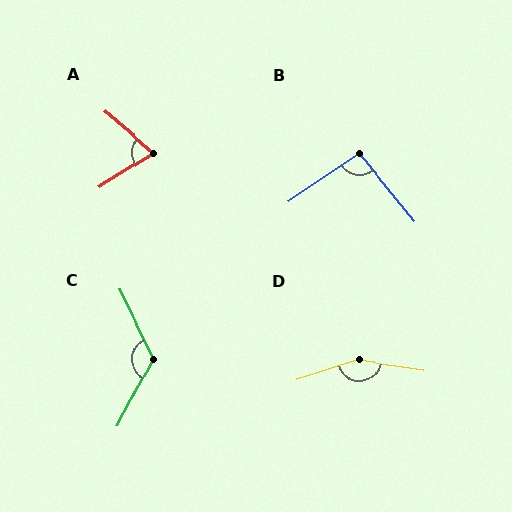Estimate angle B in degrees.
Approximately 95 degrees.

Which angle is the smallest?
A, at approximately 72 degrees.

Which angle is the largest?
D, at approximately 153 degrees.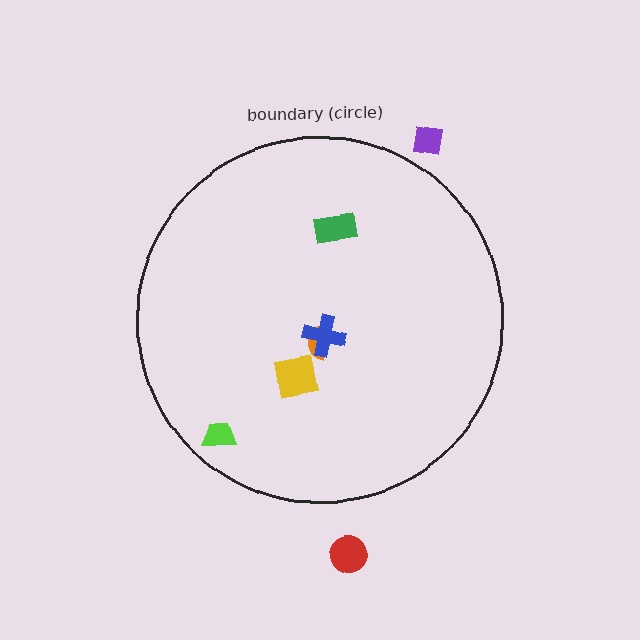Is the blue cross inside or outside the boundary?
Inside.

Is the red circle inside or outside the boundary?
Outside.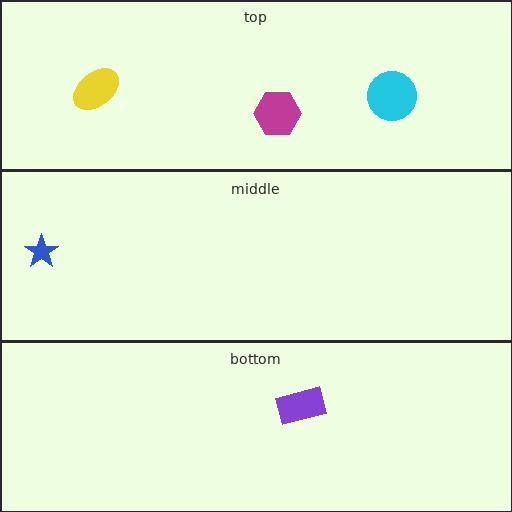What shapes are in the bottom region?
The purple rectangle.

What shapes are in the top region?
The cyan circle, the yellow ellipse, the magenta hexagon.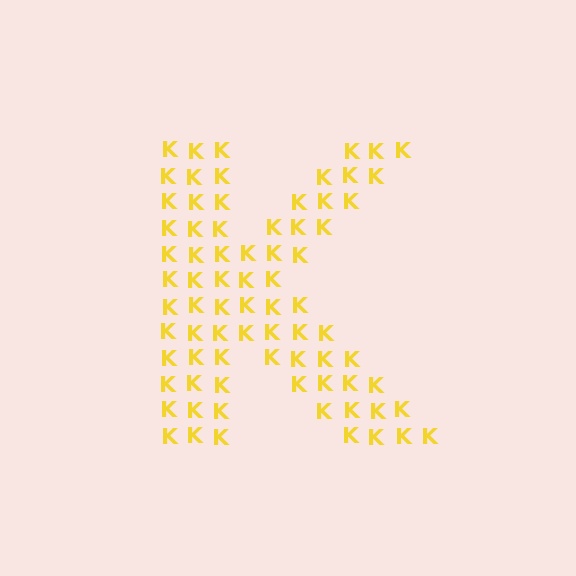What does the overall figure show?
The overall figure shows the letter K.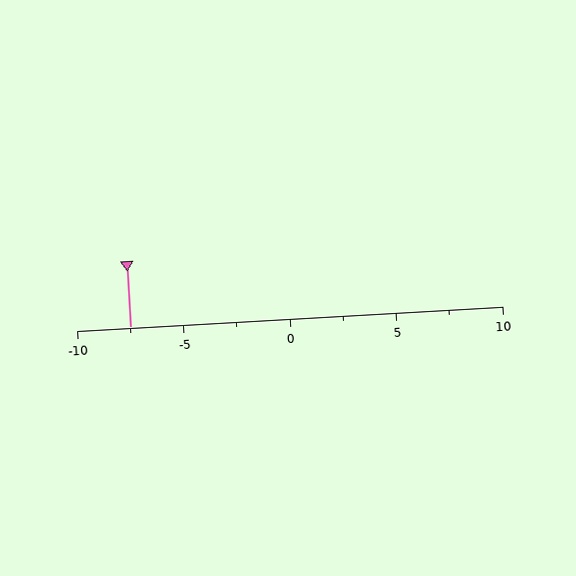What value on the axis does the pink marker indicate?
The marker indicates approximately -7.5.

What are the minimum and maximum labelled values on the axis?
The axis runs from -10 to 10.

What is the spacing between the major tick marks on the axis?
The major ticks are spaced 5 apart.